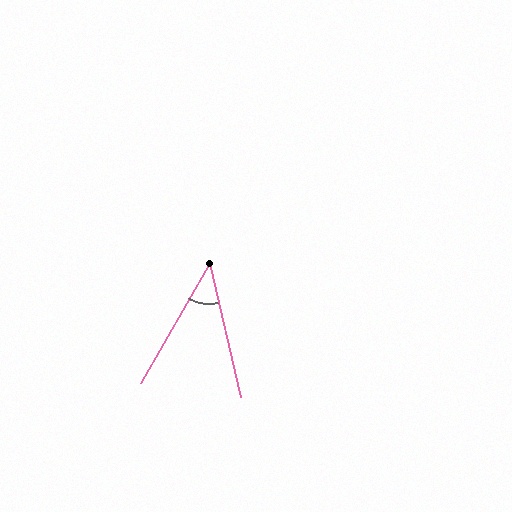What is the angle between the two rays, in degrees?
Approximately 43 degrees.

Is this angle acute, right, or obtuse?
It is acute.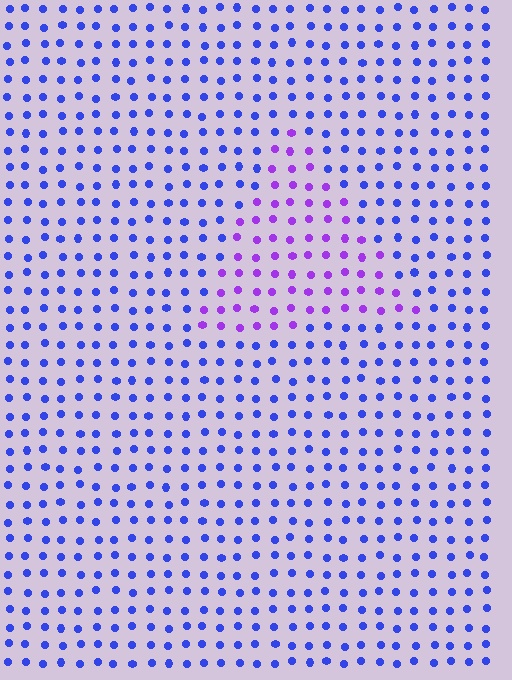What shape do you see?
I see a triangle.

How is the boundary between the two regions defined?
The boundary is defined purely by a slight shift in hue (about 43 degrees). Spacing, size, and orientation are identical on both sides.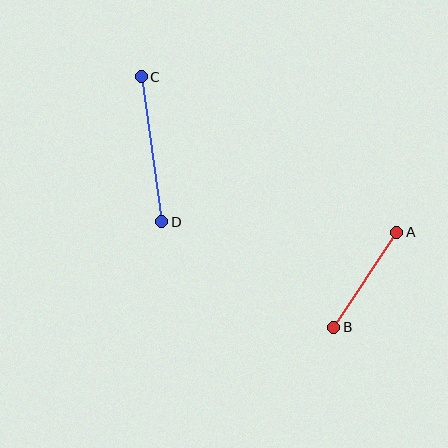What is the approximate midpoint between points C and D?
The midpoint is at approximately (151, 149) pixels.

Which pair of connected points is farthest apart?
Points C and D are farthest apart.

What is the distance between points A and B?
The distance is approximately 114 pixels.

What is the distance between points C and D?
The distance is approximately 146 pixels.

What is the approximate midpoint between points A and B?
The midpoint is at approximately (365, 280) pixels.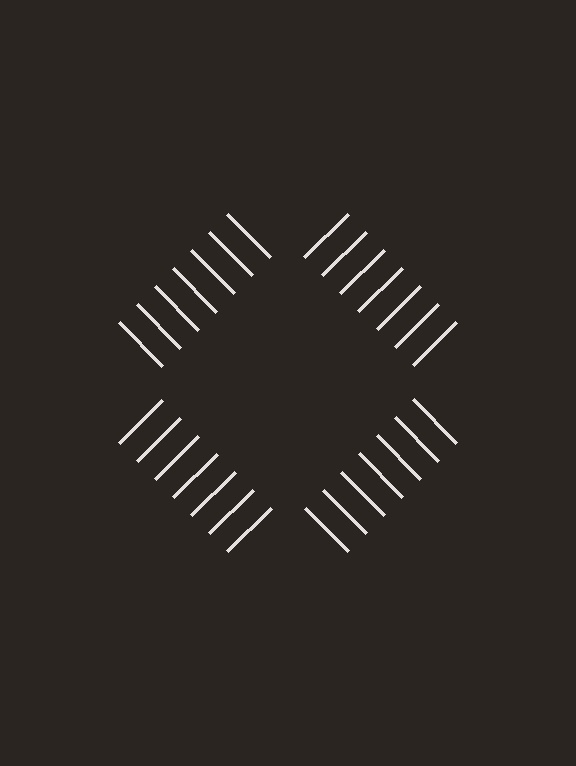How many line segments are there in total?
28 — 7 along each of the 4 edges.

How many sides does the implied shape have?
4 sides — the line-ends trace a square.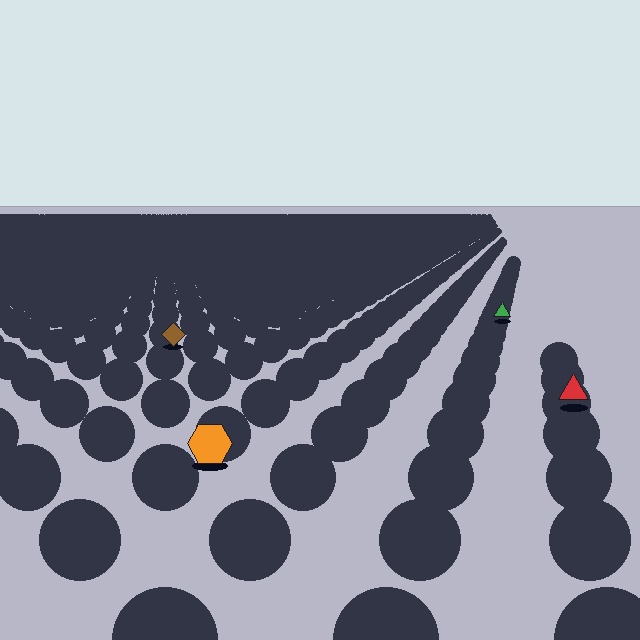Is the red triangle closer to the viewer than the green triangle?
Yes. The red triangle is closer — you can tell from the texture gradient: the ground texture is coarser near it.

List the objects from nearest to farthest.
From nearest to farthest: the orange hexagon, the red triangle, the brown diamond, the green triangle.